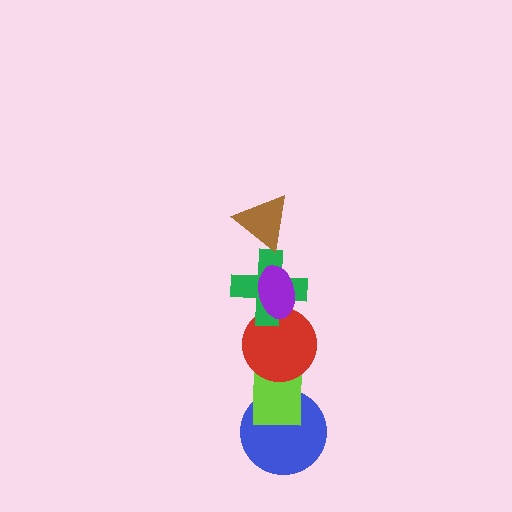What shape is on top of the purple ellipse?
The brown triangle is on top of the purple ellipse.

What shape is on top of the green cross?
The purple ellipse is on top of the green cross.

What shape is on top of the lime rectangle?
The red circle is on top of the lime rectangle.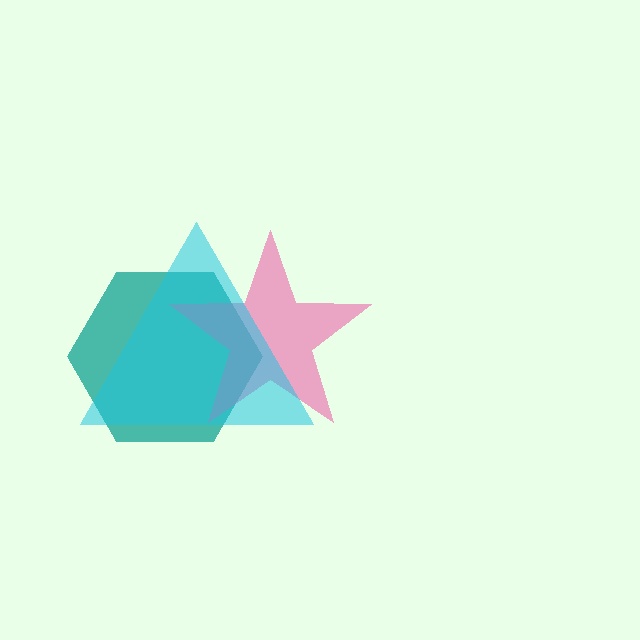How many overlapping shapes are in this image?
There are 3 overlapping shapes in the image.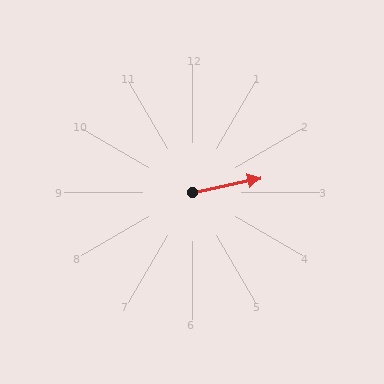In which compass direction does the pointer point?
East.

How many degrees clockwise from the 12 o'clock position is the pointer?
Approximately 78 degrees.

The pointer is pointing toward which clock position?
Roughly 3 o'clock.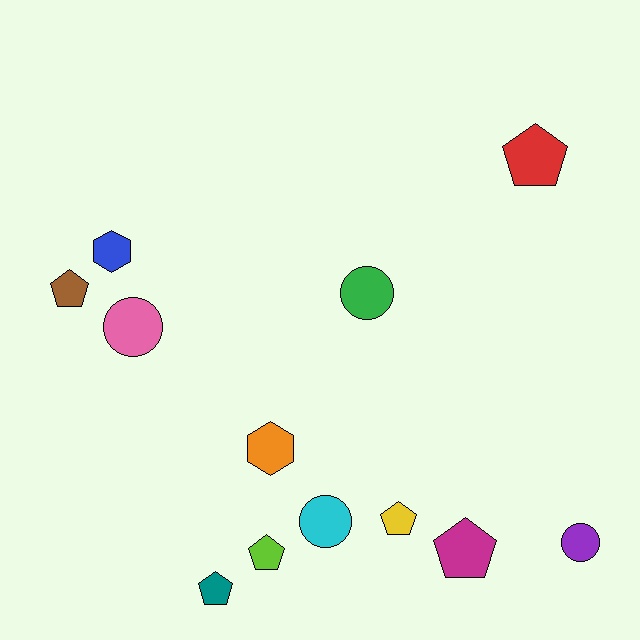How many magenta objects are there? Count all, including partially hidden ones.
There is 1 magenta object.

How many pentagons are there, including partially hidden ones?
There are 6 pentagons.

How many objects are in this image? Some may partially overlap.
There are 12 objects.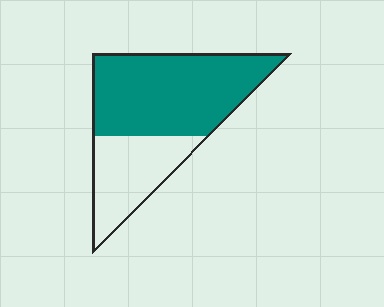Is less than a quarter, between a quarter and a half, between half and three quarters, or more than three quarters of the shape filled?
Between half and three quarters.